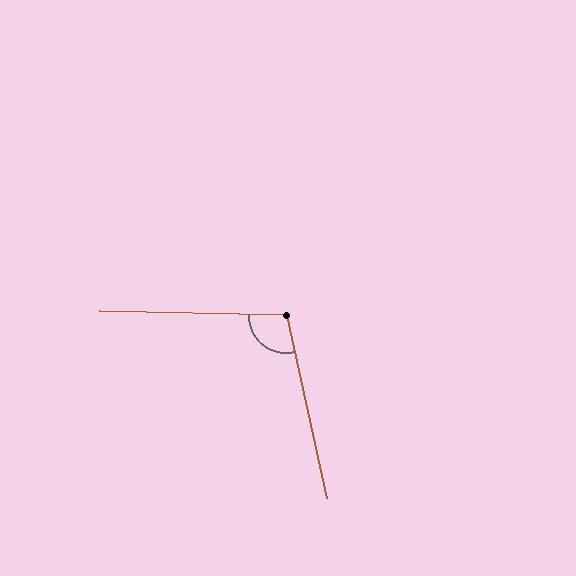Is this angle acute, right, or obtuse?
It is obtuse.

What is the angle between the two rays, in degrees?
Approximately 104 degrees.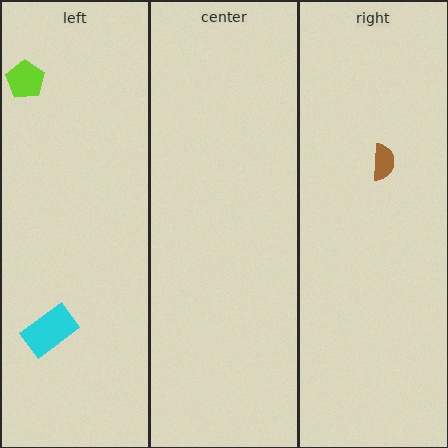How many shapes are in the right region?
1.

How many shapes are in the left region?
2.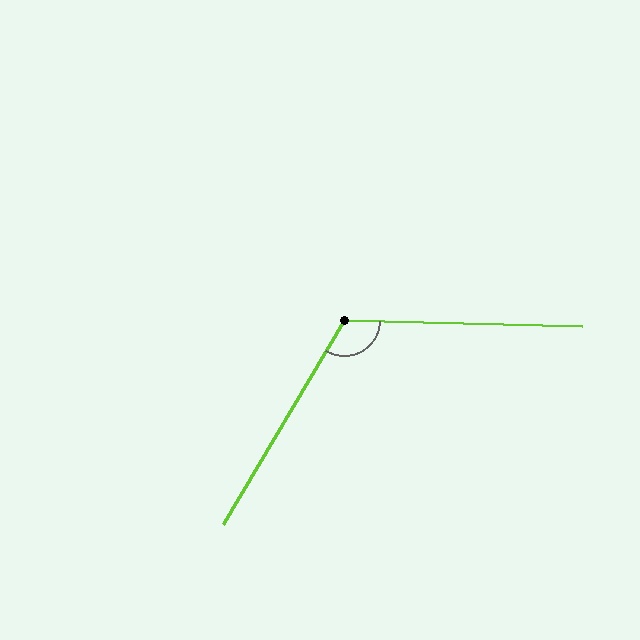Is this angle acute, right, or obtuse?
It is obtuse.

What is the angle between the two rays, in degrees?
Approximately 119 degrees.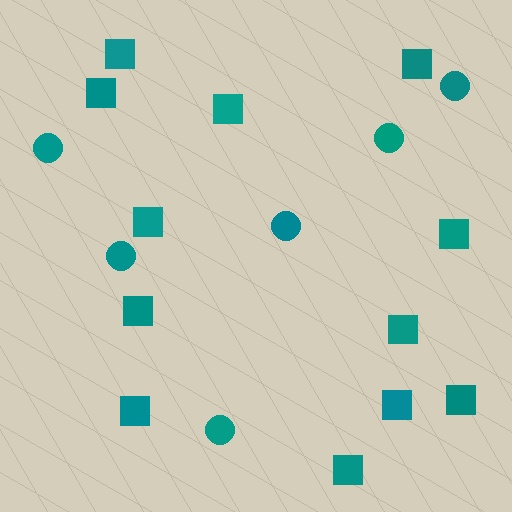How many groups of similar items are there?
There are 2 groups: one group of squares (12) and one group of circles (6).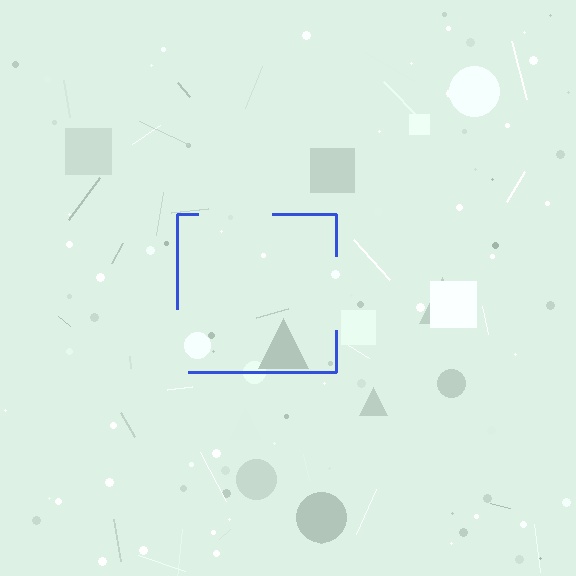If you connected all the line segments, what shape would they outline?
They would outline a square.